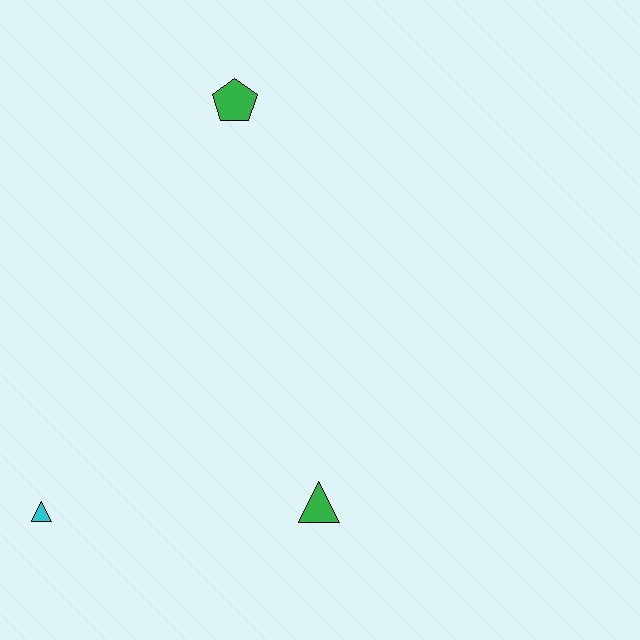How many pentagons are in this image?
There is 1 pentagon.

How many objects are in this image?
There are 3 objects.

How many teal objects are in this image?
There are no teal objects.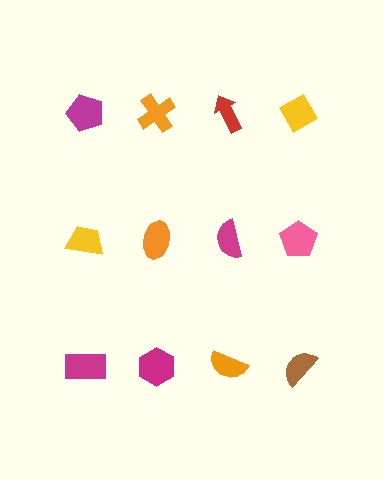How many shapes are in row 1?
4 shapes.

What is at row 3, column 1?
A magenta rectangle.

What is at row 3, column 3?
An orange semicircle.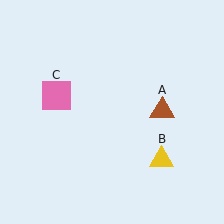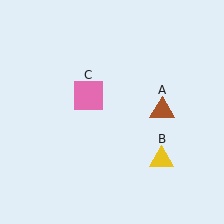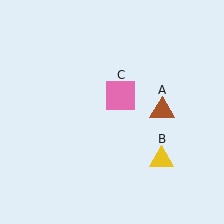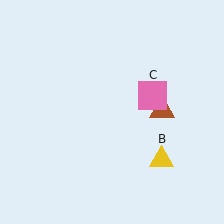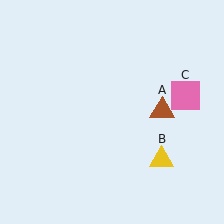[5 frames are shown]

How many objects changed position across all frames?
1 object changed position: pink square (object C).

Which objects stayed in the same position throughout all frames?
Brown triangle (object A) and yellow triangle (object B) remained stationary.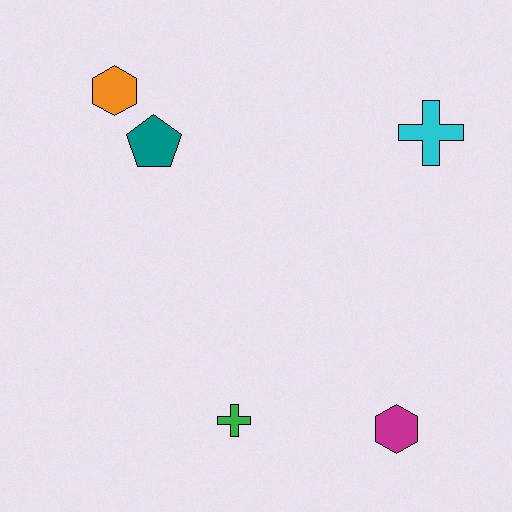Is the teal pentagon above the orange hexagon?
No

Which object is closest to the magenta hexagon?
The green cross is closest to the magenta hexagon.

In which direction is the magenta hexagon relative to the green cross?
The magenta hexagon is to the right of the green cross.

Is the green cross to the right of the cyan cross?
No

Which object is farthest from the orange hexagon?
The magenta hexagon is farthest from the orange hexagon.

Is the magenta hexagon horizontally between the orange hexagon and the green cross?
No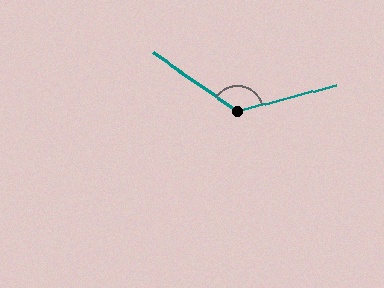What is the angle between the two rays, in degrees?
Approximately 130 degrees.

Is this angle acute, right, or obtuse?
It is obtuse.